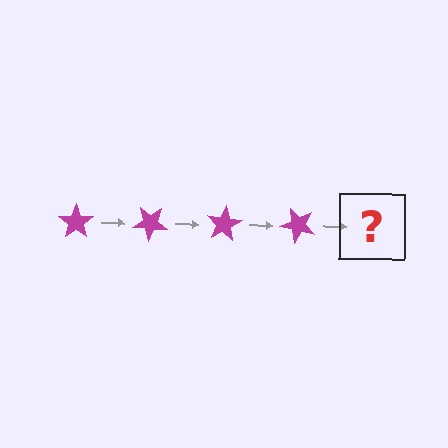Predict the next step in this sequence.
The next step is a magenta star rotated 160 degrees.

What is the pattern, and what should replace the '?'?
The pattern is that the star rotates 40 degrees each step. The '?' should be a magenta star rotated 160 degrees.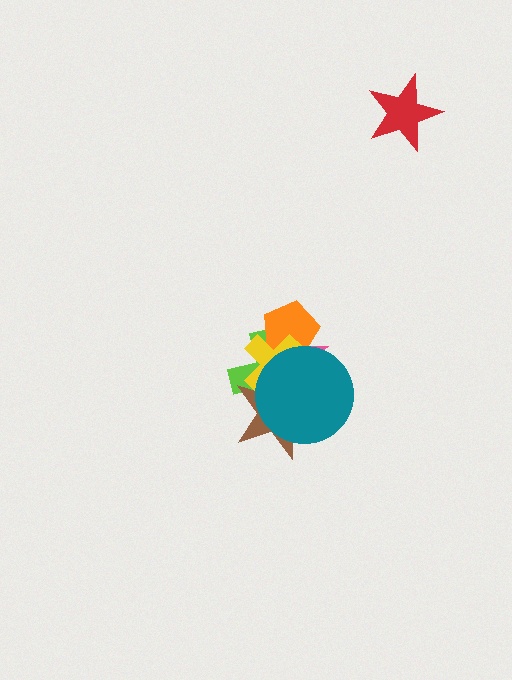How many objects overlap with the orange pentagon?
4 objects overlap with the orange pentagon.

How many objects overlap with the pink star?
5 objects overlap with the pink star.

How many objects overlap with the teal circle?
5 objects overlap with the teal circle.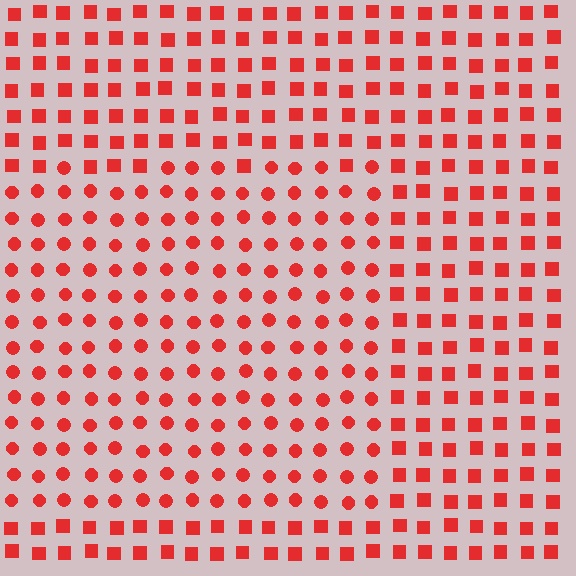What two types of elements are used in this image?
The image uses circles inside the rectangle region and squares outside it.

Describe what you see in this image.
The image is filled with small red elements arranged in a uniform grid. A rectangle-shaped region contains circles, while the surrounding area contains squares. The boundary is defined purely by the change in element shape.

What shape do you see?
I see a rectangle.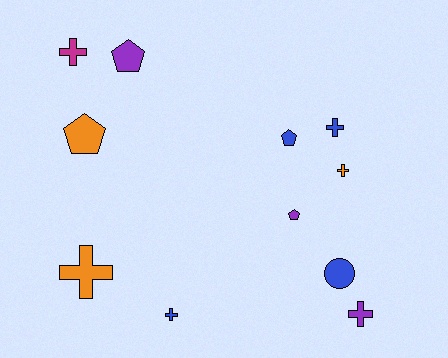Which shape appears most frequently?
Cross, with 6 objects.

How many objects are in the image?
There are 11 objects.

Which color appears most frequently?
Blue, with 4 objects.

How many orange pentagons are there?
There is 1 orange pentagon.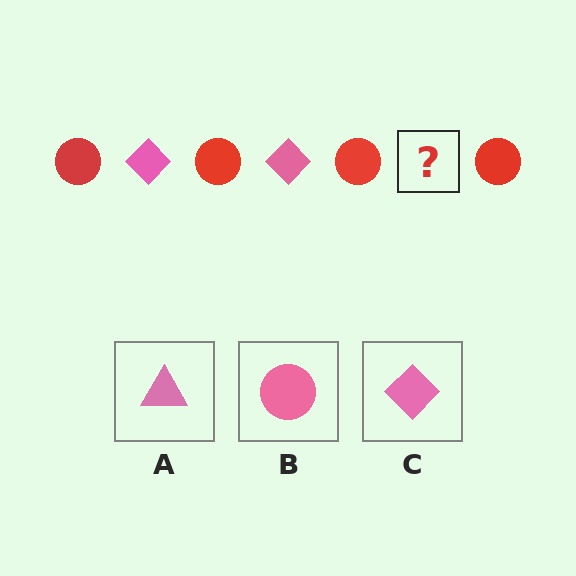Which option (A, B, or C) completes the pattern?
C.